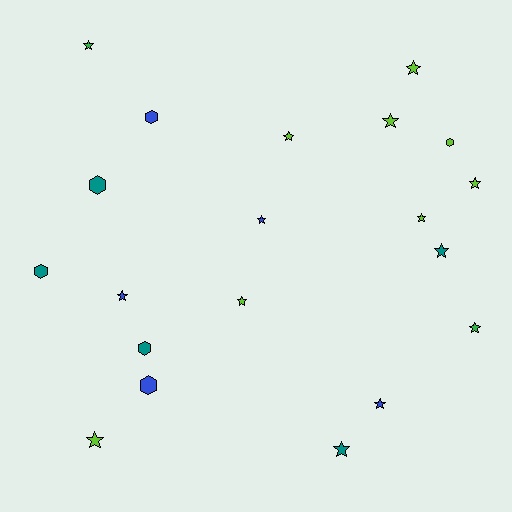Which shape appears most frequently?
Star, with 14 objects.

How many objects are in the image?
There are 20 objects.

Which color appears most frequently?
Lime, with 8 objects.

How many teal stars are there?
There are 2 teal stars.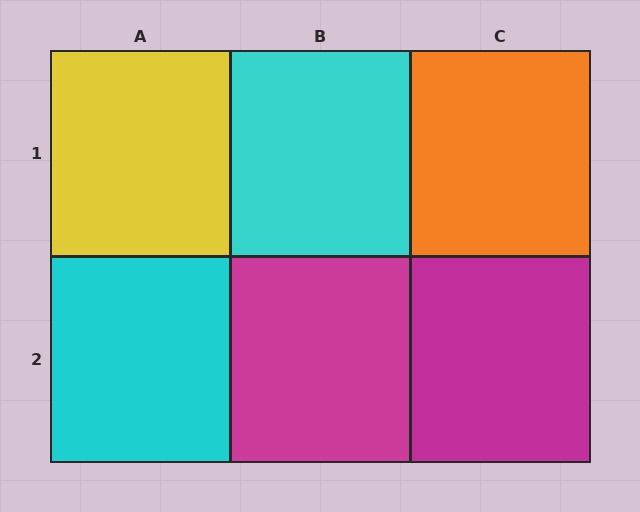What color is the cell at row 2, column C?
Magenta.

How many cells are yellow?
1 cell is yellow.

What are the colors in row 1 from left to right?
Yellow, cyan, orange.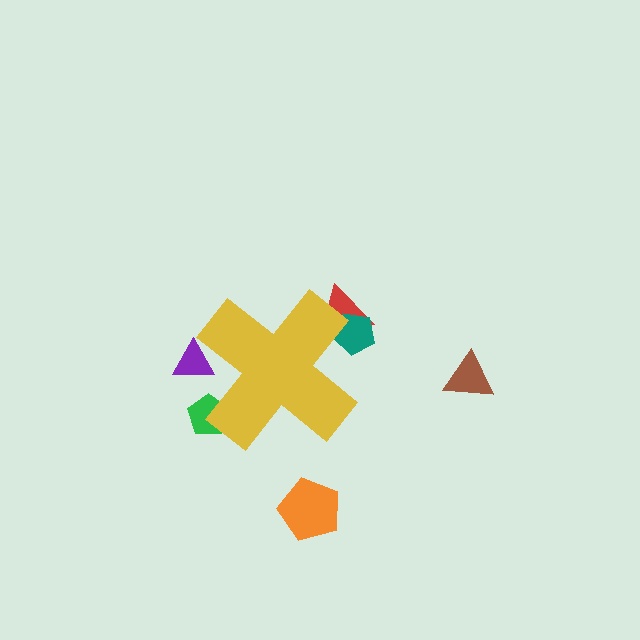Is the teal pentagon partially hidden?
Yes, the teal pentagon is partially hidden behind the yellow cross.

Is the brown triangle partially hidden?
No, the brown triangle is fully visible.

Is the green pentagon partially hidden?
Yes, the green pentagon is partially hidden behind the yellow cross.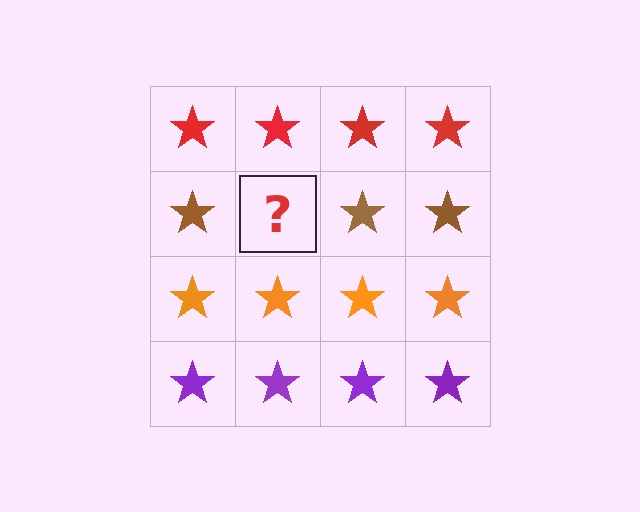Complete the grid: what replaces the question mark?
The question mark should be replaced with a brown star.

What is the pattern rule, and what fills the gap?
The rule is that each row has a consistent color. The gap should be filled with a brown star.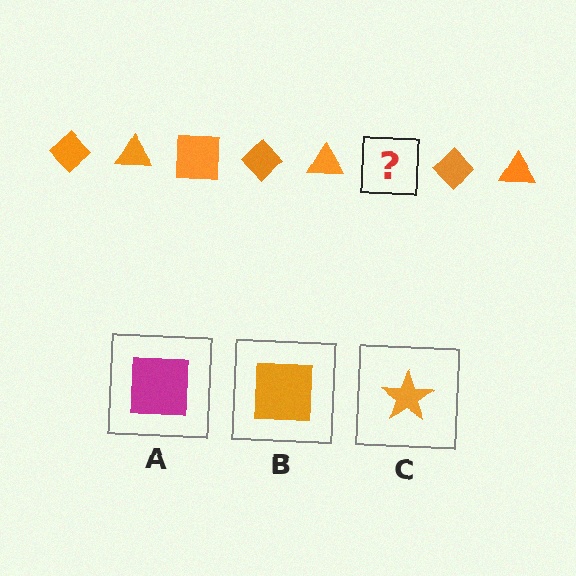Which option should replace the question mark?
Option B.